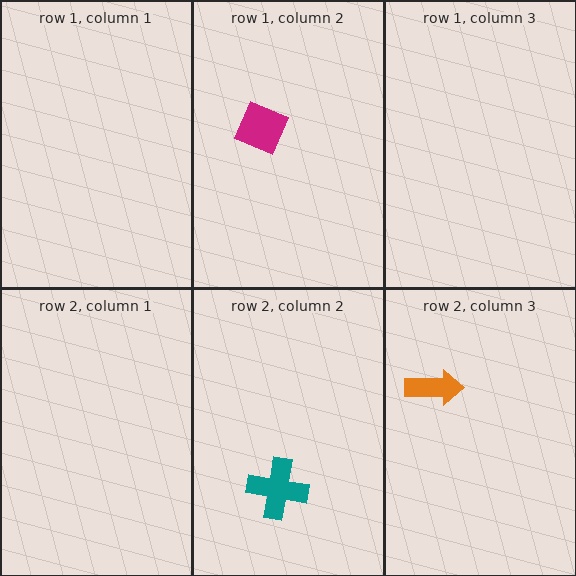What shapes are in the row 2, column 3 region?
The orange arrow.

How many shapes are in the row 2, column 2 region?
1.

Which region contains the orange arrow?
The row 2, column 3 region.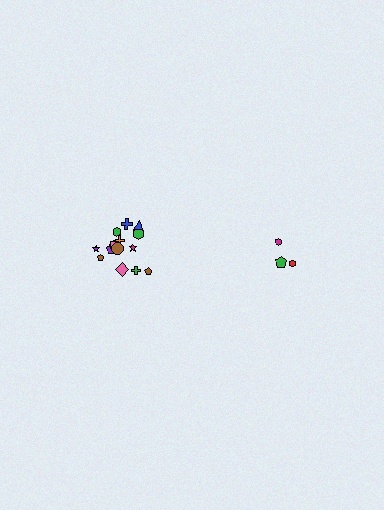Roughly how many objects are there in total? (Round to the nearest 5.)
Roughly 20 objects in total.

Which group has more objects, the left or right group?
The left group.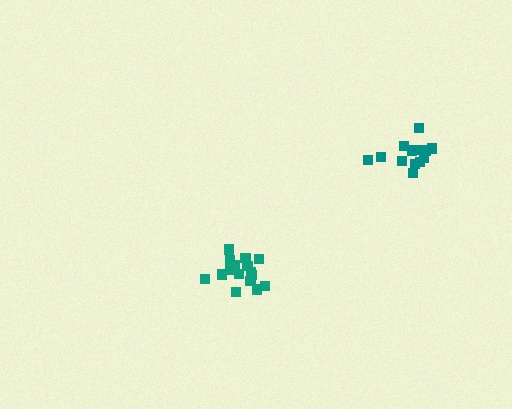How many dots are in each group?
Group 1: 17 dots, Group 2: 13 dots (30 total).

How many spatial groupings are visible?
There are 2 spatial groupings.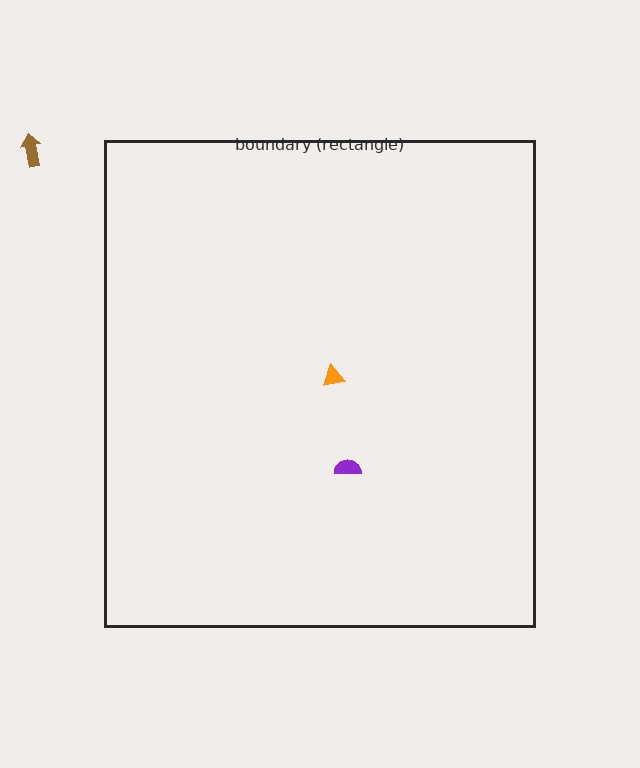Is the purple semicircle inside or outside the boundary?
Inside.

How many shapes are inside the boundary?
2 inside, 1 outside.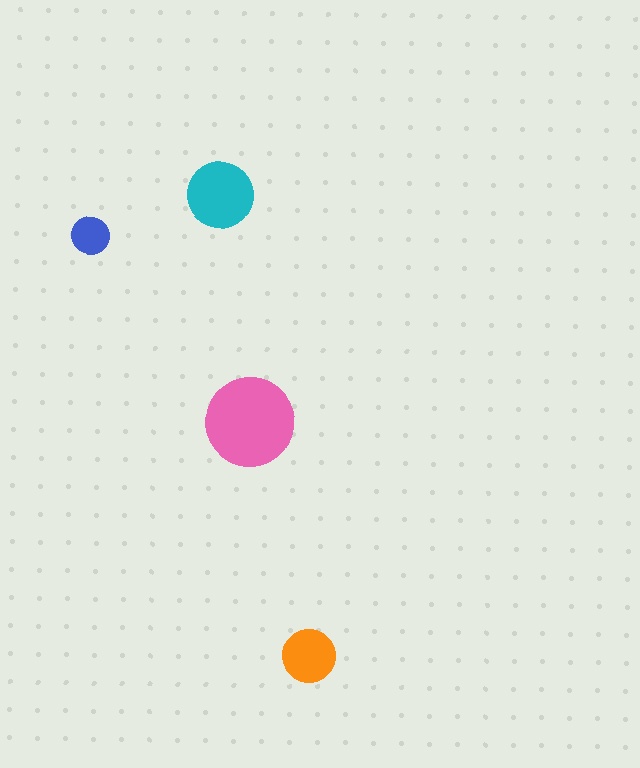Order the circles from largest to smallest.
the pink one, the cyan one, the orange one, the blue one.